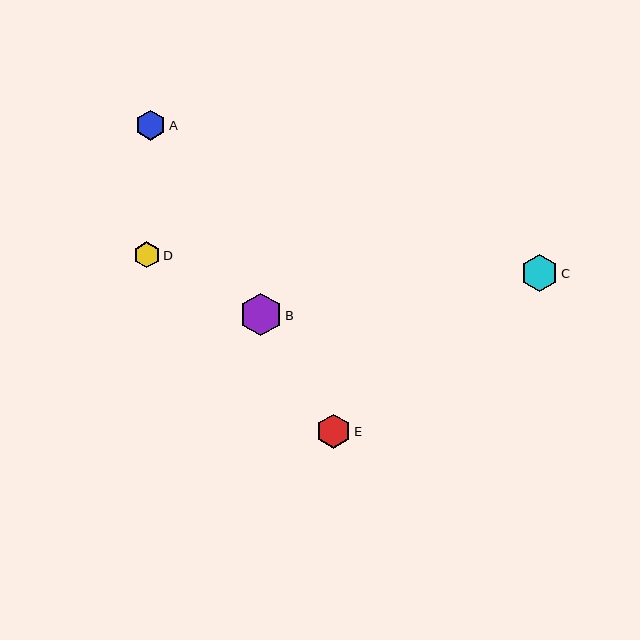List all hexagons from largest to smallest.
From largest to smallest: B, C, E, A, D.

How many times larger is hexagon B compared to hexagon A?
Hexagon B is approximately 1.4 times the size of hexagon A.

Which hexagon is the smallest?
Hexagon D is the smallest with a size of approximately 27 pixels.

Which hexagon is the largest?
Hexagon B is the largest with a size of approximately 42 pixels.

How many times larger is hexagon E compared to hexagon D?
Hexagon E is approximately 1.3 times the size of hexagon D.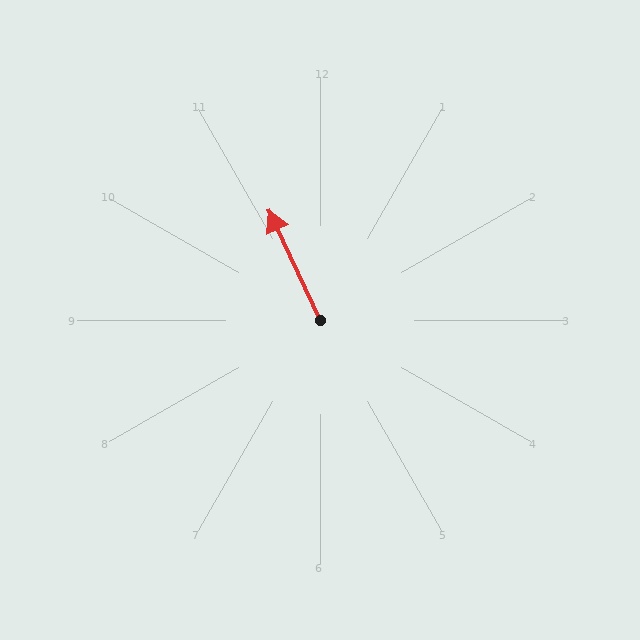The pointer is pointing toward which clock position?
Roughly 11 o'clock.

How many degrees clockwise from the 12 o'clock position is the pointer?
Approximately 335 degrees.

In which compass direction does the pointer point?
Northwest.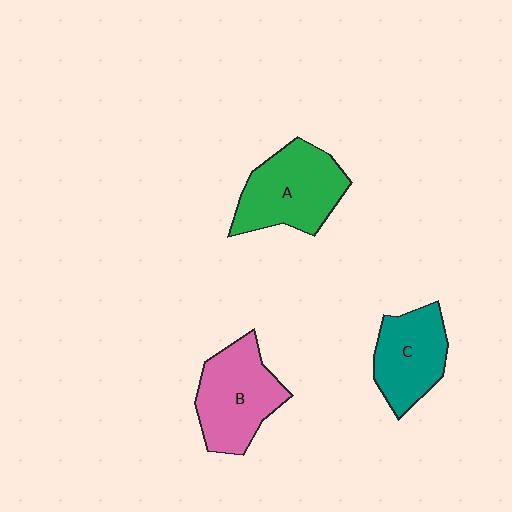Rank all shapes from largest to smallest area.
From largest to smallest: A (green), B (pink), C (teal).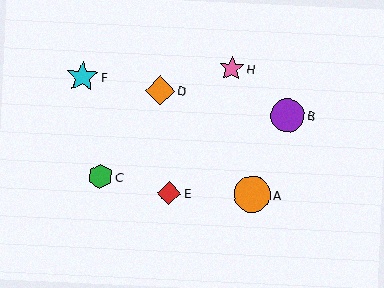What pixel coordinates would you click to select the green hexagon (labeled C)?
Click at (100, 176) to select the green hexagon C.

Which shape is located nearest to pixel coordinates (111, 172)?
The green hexagon (labeled C) at (100, 176) is nearest to that location.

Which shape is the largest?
The orange circle (labeled A) is the largest.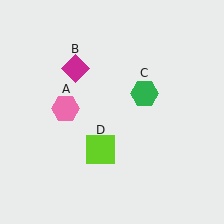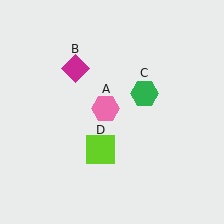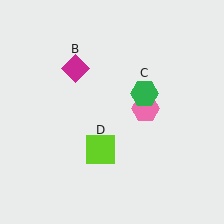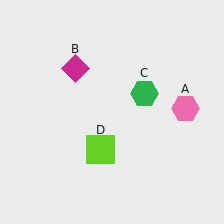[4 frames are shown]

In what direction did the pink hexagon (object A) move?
The pink hexagon (object A) moved right.